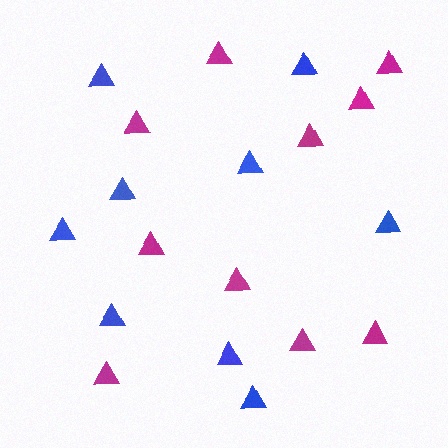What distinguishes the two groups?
There are 2 groups: one group of blue triangles (9) and one group of magenta triangles (10).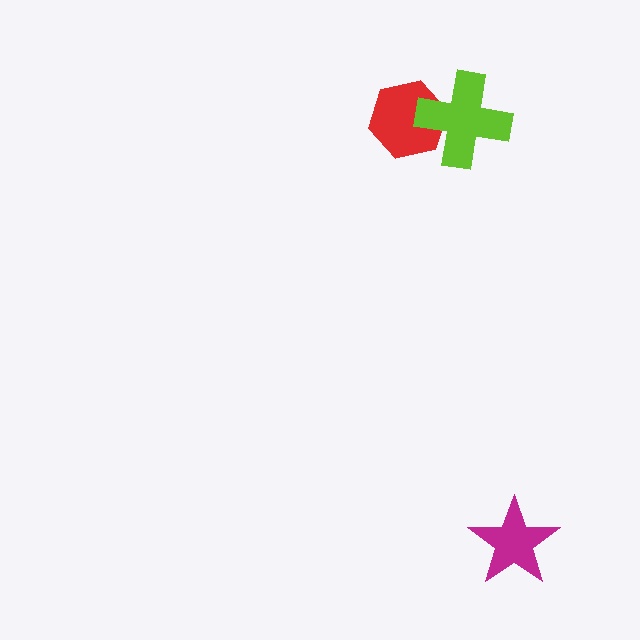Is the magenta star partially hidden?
No, no other shape covers it.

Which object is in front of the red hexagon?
The lime cross is in front of the red hexagon.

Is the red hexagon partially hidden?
Yes, it is partially covered by another shape.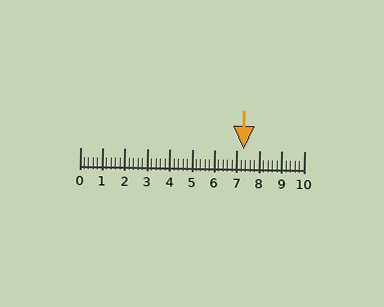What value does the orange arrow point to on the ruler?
The orange arrow points to approximately 7.3.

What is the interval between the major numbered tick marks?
The major tick marks are spaced 1 units apart.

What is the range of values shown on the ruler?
The ruler shows values from 0 to 10.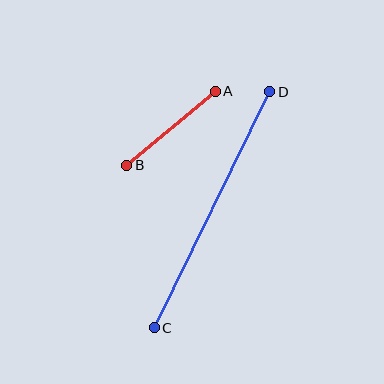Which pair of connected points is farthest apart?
Points C and D are farthest apart.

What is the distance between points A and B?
The distance is approximately 115 pixels.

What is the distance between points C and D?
The distance is approximately 263 pixels.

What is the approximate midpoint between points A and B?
The midpoint is at approximately (171, 128) pixels.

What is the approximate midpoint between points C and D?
The midpoint is at approximately (212, 210) pixels.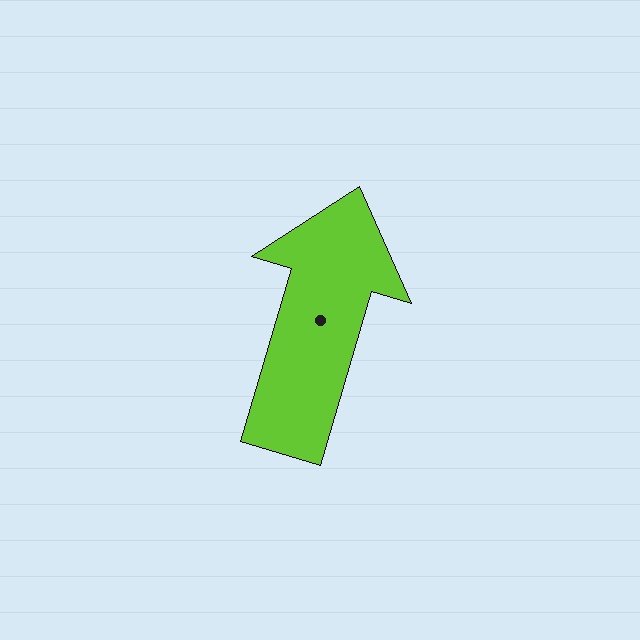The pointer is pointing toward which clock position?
Roughly 1 o'clock.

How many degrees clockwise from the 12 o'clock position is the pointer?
Approximately 16 degrees.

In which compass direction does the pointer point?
North.